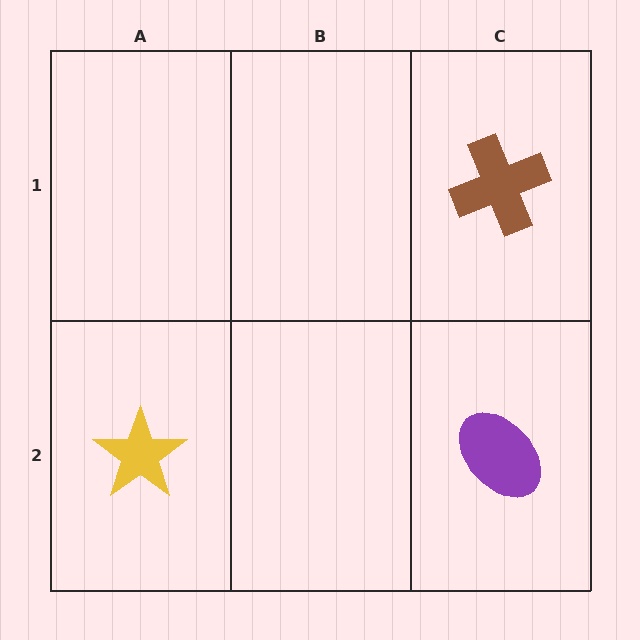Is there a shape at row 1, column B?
No, that cell is empty.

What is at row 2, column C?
A purple ellipse.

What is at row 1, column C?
A brown cross.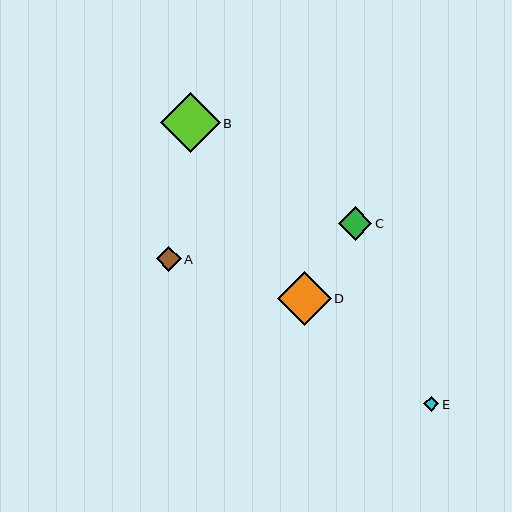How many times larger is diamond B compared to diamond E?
Diamond B is approximately 4.0 times the size of diamond E.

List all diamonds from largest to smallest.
From largest to smallest: B, D, C, A, E.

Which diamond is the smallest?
Diamond E is the smallest with a size of approximately 15 pixels.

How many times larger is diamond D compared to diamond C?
Diamond D is approximately 1.6 times the size of diamond C.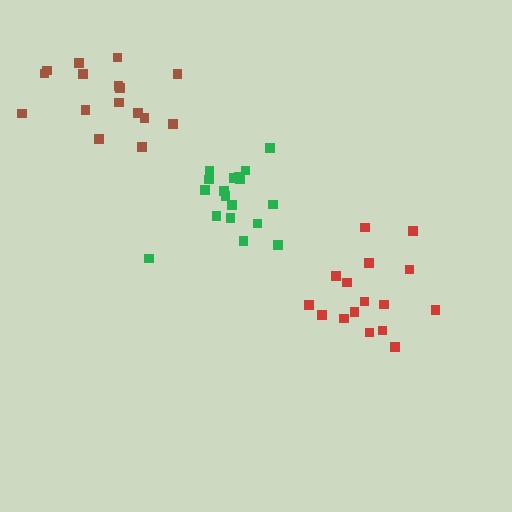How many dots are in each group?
Group 1: 16 dots, Group 2: 16 dots, Group 3: 18 dots (50 total).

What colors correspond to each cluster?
The clusters are colored: red, brown, green.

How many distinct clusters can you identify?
There are 3 distinct clusters.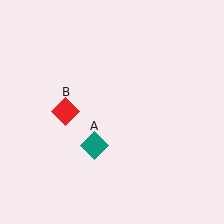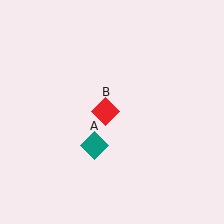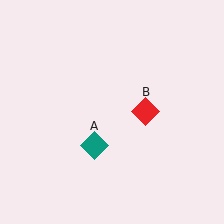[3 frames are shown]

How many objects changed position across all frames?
1 object changed position: red diamond (object B).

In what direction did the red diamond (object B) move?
The red diamond (object B) moved right.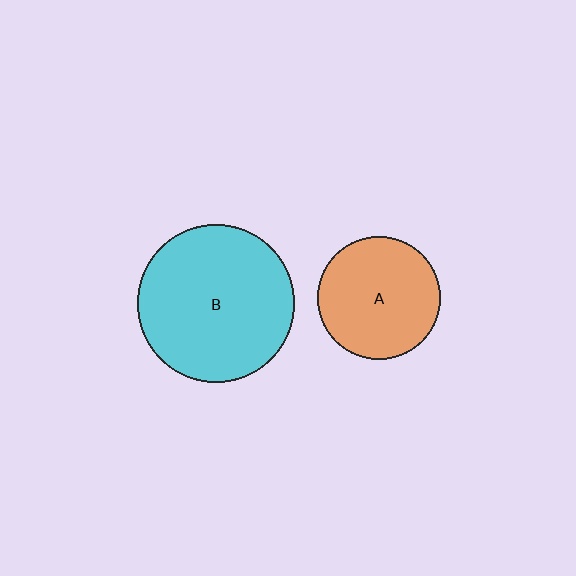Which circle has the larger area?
Circle B (cyan).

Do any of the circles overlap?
No, none of the circles overlap.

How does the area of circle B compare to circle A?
Approximately 1.6 times.